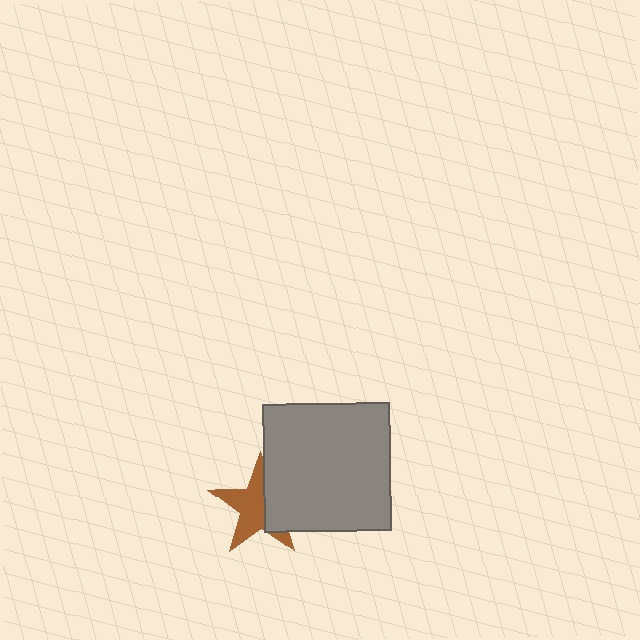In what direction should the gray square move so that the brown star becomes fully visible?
The gray square should move right. That is the shortest direction to clear the overlap and leave the brown star fully visible.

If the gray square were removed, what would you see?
You would see the complete brown star.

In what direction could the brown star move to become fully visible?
The brown star could move left. That would shift it out from behind the gray square entirely.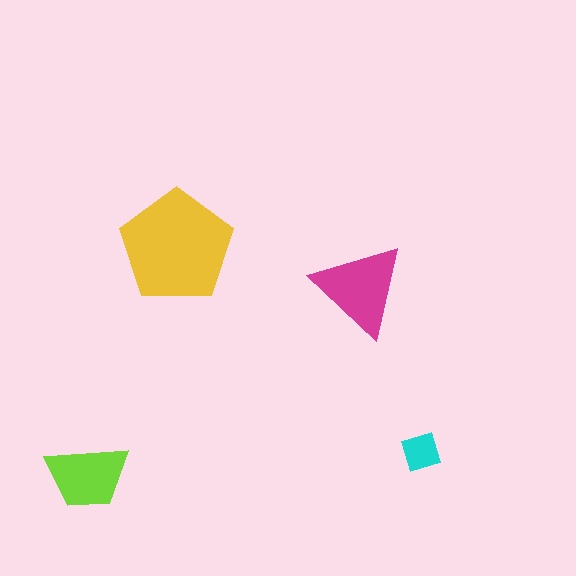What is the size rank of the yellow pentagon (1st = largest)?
1st.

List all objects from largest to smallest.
The yellow pentagon, the magenta triangle, the lime trapezoid, the cyan square.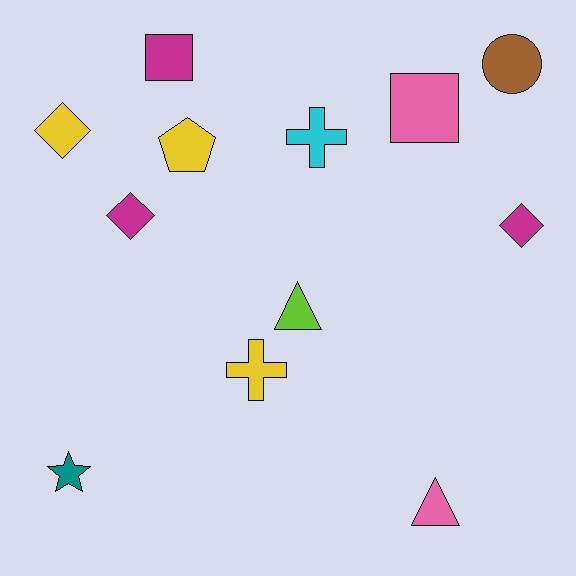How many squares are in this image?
There are 2 squares.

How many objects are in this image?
There are 12 objects.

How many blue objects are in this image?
There are no blue objects.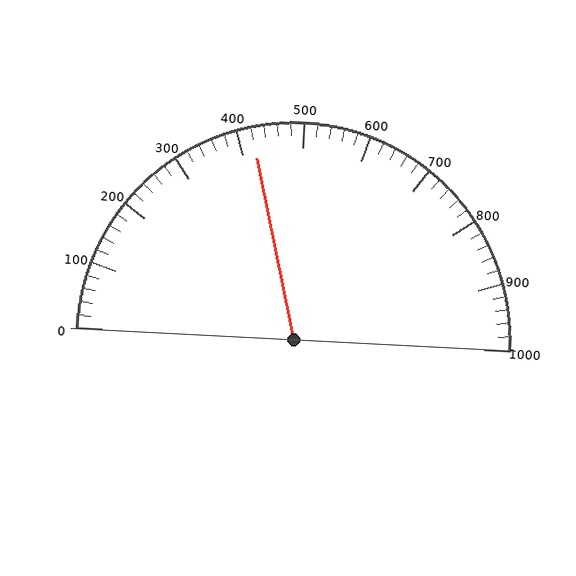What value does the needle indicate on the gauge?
The needle indicates approximately 420.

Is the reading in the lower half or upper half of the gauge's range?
The reading is in the lower half of the range (0 to 1000).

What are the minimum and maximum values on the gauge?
The gauge ranges from 0 to 1000.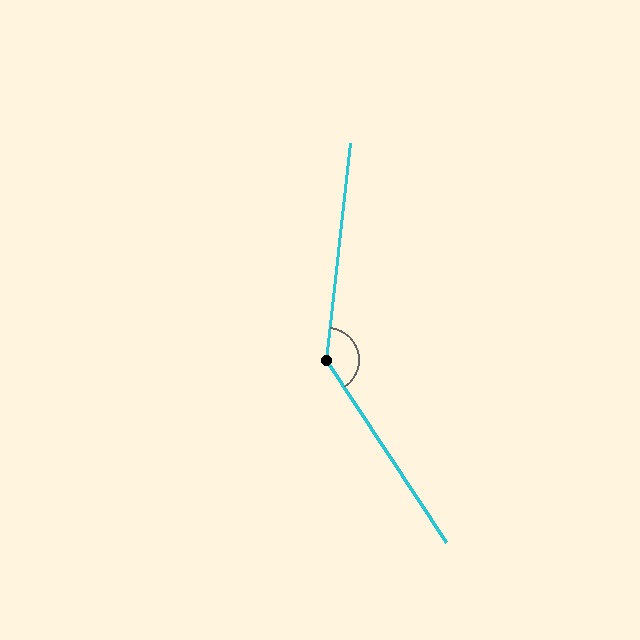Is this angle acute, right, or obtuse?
It is obtuse.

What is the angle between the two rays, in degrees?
Approximately 140 degrees.